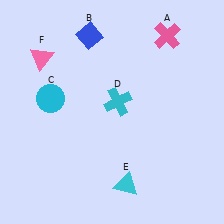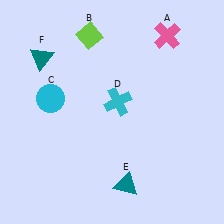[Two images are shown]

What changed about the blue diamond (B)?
In Image 1, B is blue. In Image 2, it changed to lime.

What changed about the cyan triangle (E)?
In Image 1, E is cyan. In Image 2, it changed to teal.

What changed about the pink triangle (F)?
In Image 1, F is pink. In Image 2, it changed to teal.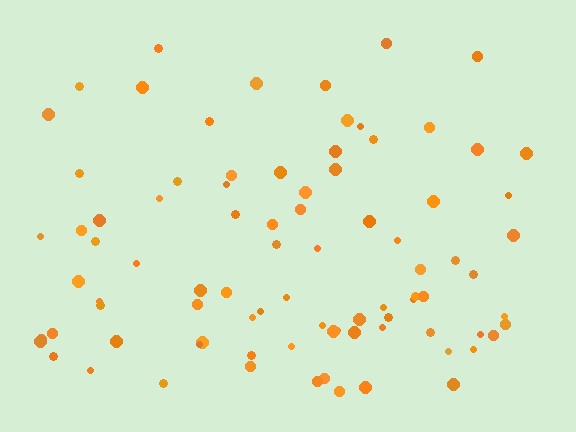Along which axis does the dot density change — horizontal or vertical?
Vertical.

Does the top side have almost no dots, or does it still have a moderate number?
Still a moderate number, just noticeably fewer than the bottom.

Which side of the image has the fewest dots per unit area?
The top.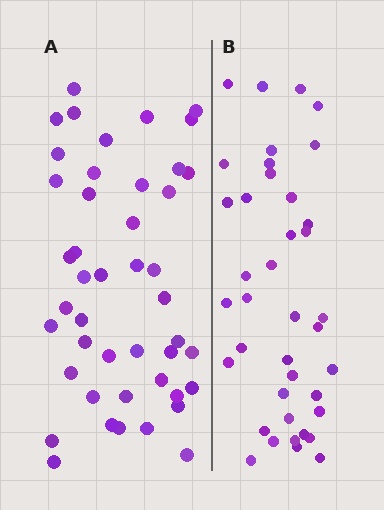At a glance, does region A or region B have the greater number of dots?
Region A (the left region) has more dots.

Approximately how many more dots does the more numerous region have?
Region A has about 6 more dots than region B.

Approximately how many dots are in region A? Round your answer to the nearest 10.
About 40 dots. (The exact count is 45, which rounds to 40.)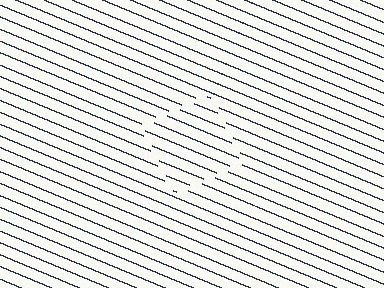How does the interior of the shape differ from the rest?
The interior of the shape contains the same grating, shifted by half a period — the contour is defined by the phase discontinuity where line-ends from the inner and outer gratings abut.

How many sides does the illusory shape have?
4 sides — the line-ends trace a square.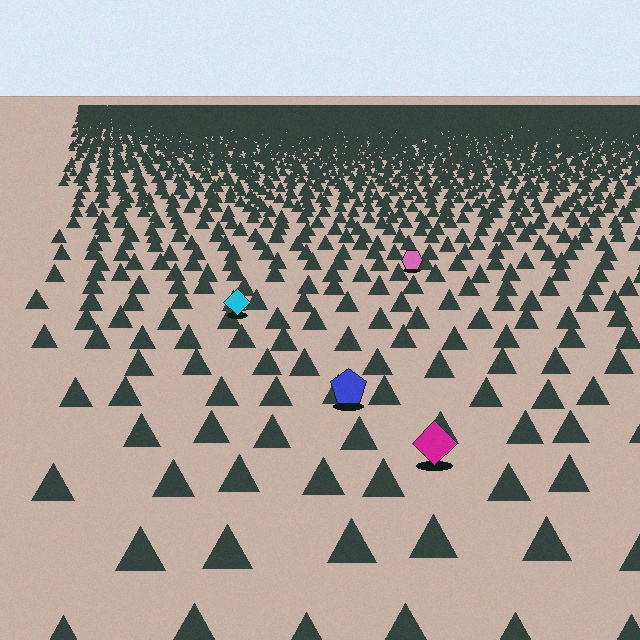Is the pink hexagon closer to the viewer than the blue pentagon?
No. The blue pentagon is closer — you can tell from the texture gradient: the ground texture is coarser near it.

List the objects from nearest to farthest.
From nearest to farthest: the magenta diamond, the blue pentagon, the cyan diamond, the pink hexagon.